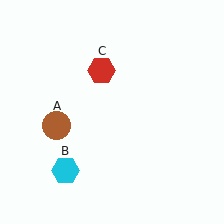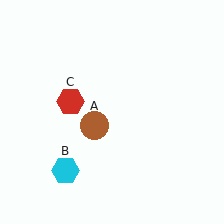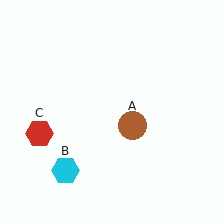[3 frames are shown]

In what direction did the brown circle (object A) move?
The brown circle (object A) moved right.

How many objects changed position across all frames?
2 objects changed position: brown circle (object A), red hexagon (object C).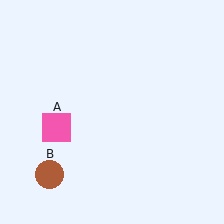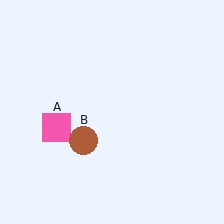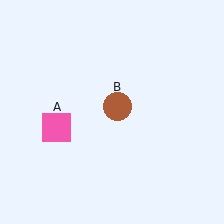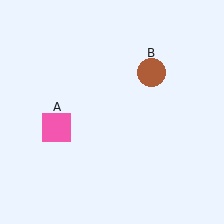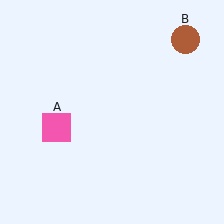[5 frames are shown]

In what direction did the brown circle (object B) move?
The brown circle (object B) moved up and to the right.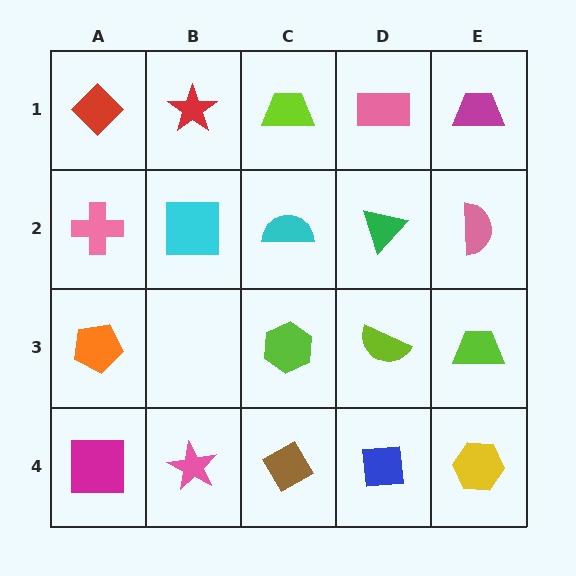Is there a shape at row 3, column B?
No, that cell is empty.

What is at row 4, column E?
A yellow hexagon.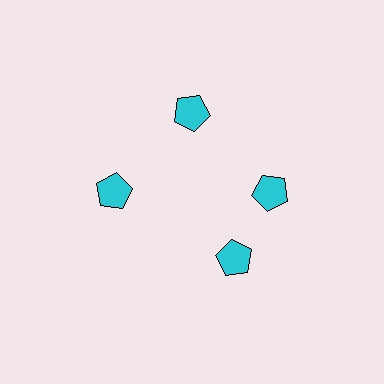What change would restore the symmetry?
The symmetry would be restored by rotating it back into even spacing with its neighbors so that all 4 pentagons sit at equal angles and equal distance from the center.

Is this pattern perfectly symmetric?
No. The 4 cyan pentagons are arranged in a ring, but one element near the 6 o'clock position is rotated out of alignment along the ring, breaking the 4-fold rotational symmetry.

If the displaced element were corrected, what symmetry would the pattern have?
It would have 4-fold rotational symmetry — the pattern would map onto itself every 90 degrees.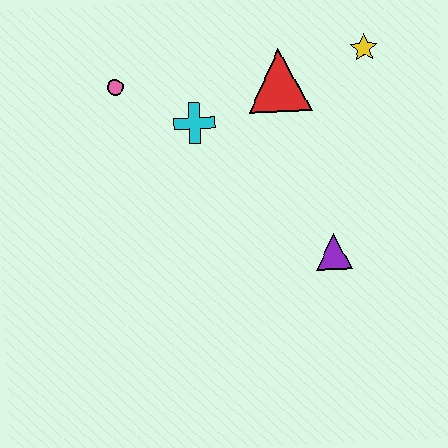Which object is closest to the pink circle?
The cyan cross is closest to the pink circle.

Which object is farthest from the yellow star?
The pink circle is farthest from the yellow star.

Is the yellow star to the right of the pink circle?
Yes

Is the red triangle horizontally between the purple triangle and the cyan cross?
Yes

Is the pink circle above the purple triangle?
Yes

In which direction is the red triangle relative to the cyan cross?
The red triangle is to the right of the cyan cross.